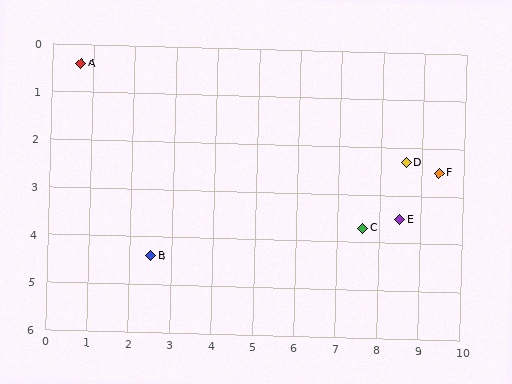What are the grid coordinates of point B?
Point B is at approximately (2.5, 4.4).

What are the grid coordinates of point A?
Point A is at approximately (0.7, 0.4).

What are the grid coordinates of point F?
Point F is at approximately (9.4, 2.5).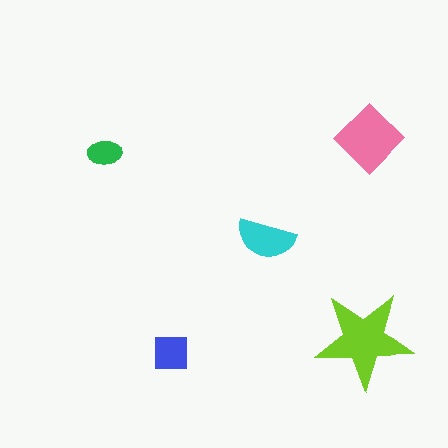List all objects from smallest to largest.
The green ellipse, the blue square, the cyan semicircle, the pink diamond, the lime star.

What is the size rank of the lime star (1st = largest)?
1st.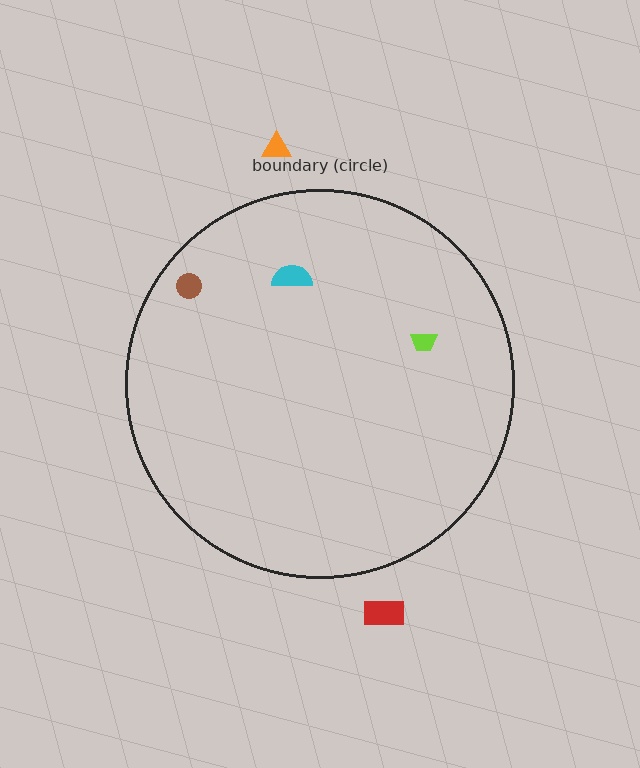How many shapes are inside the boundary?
3 inside, 2 outside.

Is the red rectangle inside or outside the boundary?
Outside.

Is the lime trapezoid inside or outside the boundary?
Inside.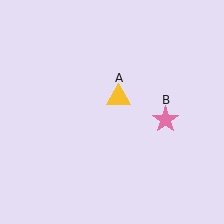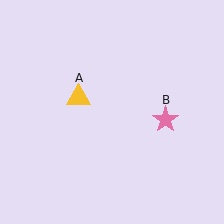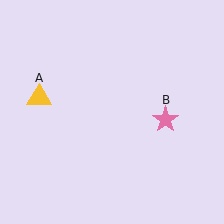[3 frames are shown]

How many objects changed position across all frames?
1 object changed position: yellow triangle (object A).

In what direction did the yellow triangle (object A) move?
The yellow triangle (object A) moved left.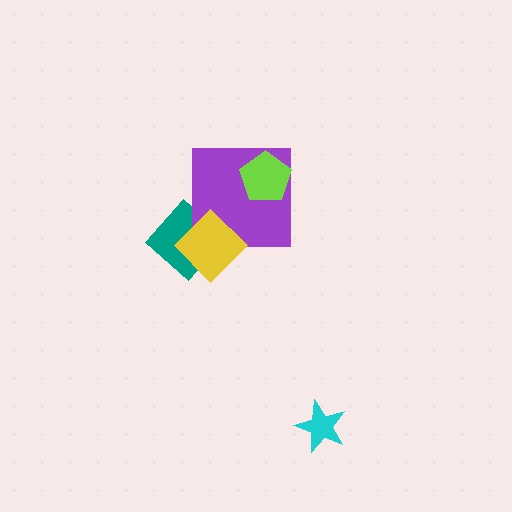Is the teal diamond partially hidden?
Yes, it is partially covered by another shape.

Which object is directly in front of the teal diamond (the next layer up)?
The purple square is directly in front of the teal diamond.